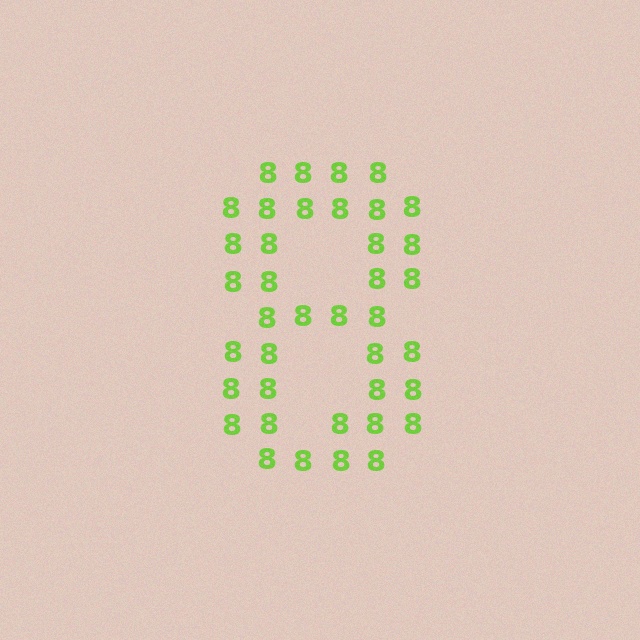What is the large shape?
The large shape is the digit 8.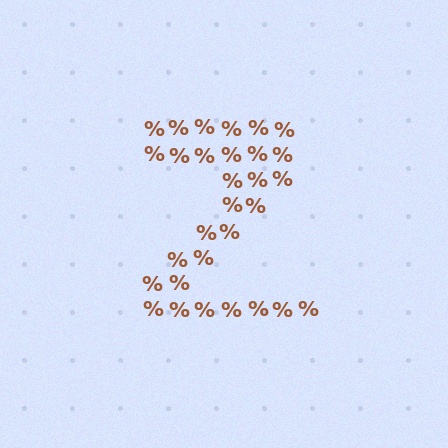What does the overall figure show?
The overall figure shows the letter Z.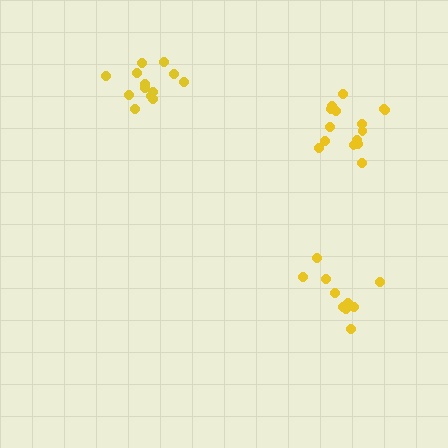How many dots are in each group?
Group 1: 13 dots, Group 2: 15 dots, Group 3: 10 dots (38 total).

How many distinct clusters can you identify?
There are 3 distinct clusters.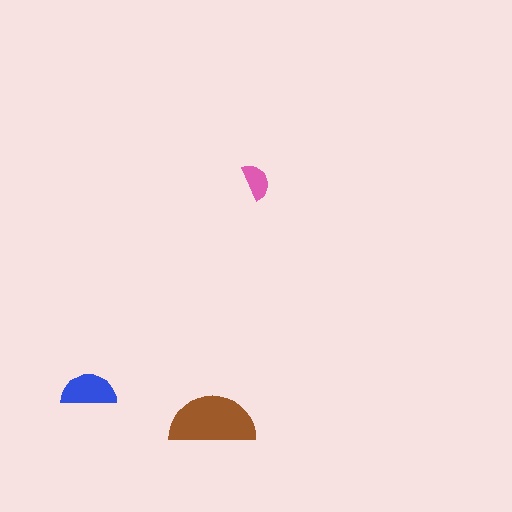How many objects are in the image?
There are 3 objects in the image.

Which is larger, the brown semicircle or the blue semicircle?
The brown one.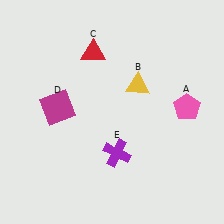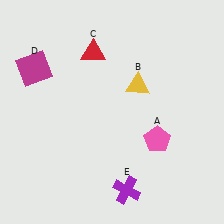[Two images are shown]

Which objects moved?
The objects that moved are: the pink pentagon (A), the magenta square (D), the purple cross (E).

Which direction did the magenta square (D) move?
The magenta square (D) moved up.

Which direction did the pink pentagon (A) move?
The pink pentagon (A) moved down.